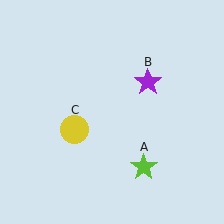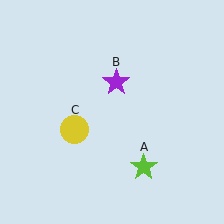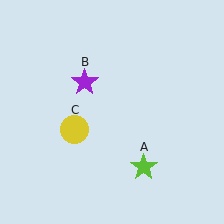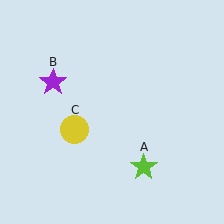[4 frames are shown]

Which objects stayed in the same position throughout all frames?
Lime star (object A) and yellow circle (object C) remained stationary.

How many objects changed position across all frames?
1 object changed position: purple star (object B).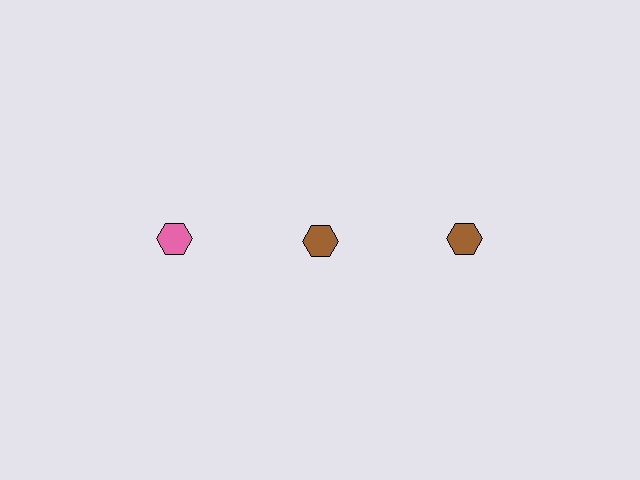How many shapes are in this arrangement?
There are 3 shapes arranged in a grid pattern.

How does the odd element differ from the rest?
It has a different color: pink instead of brown.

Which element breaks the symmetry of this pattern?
The pink hexagon in the top row, leftmost column breaks the symmetry. All other shapes are brown hexagons.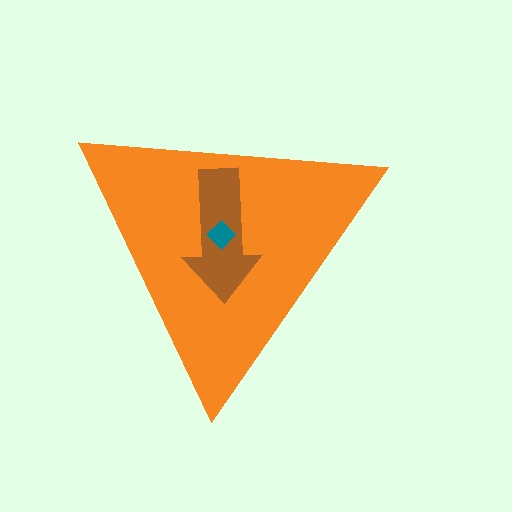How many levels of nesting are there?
3.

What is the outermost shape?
The orange triangle.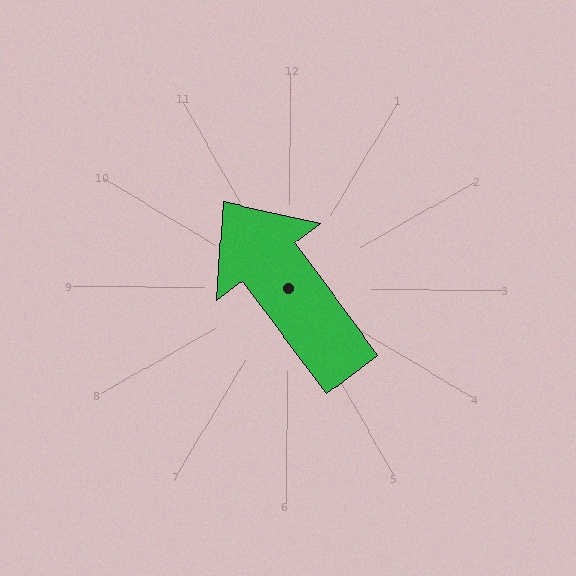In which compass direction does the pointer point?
Northwest.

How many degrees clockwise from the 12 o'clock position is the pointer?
Approximately 323 degrees.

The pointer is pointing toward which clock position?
Roughly 11 o'clock.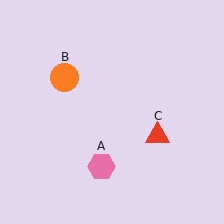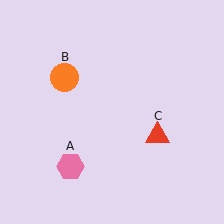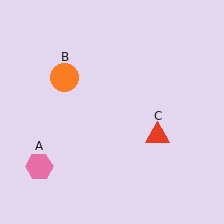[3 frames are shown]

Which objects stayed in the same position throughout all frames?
Orange circle (object B) and red triangle (object C) remained stationary.